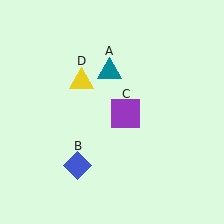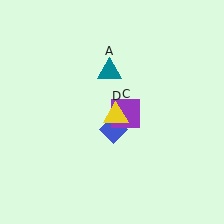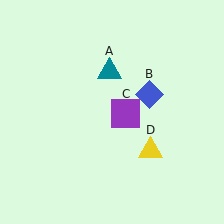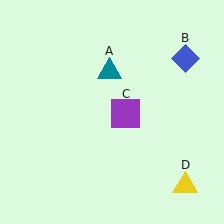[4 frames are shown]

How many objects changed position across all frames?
2 objects changed position: blue diamond (object B), yellow triangle (object D).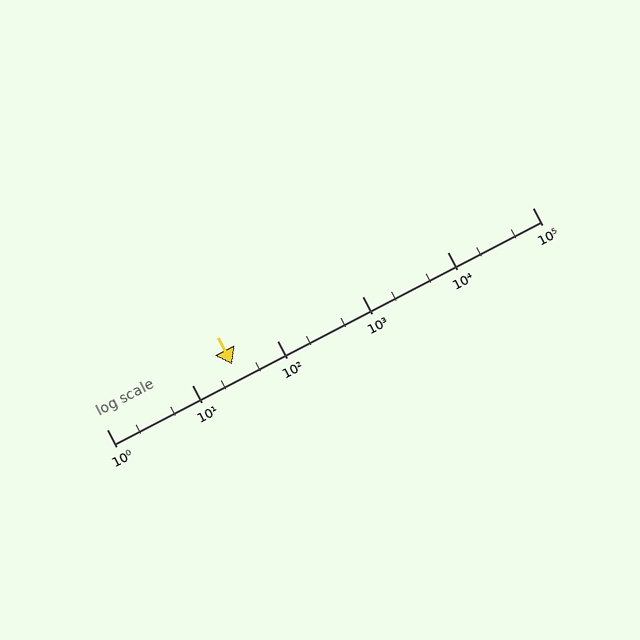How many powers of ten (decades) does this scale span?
The scale spans 5 decades, from 1 to 100000.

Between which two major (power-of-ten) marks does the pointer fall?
The pointer is between 10 and 100.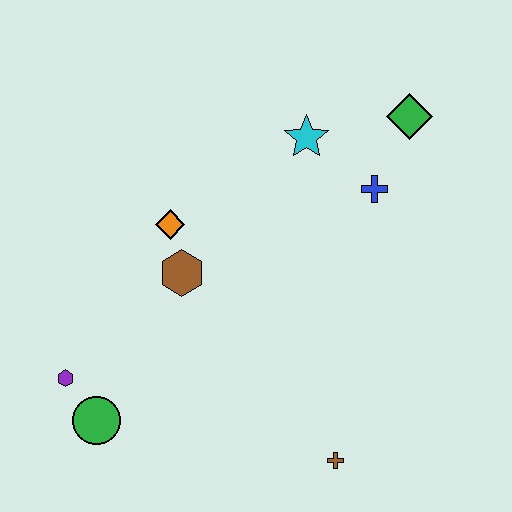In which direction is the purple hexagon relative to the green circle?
The purple hexagon is above the green circle.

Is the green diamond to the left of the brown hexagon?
No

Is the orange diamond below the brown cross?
No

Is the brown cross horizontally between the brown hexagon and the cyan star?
No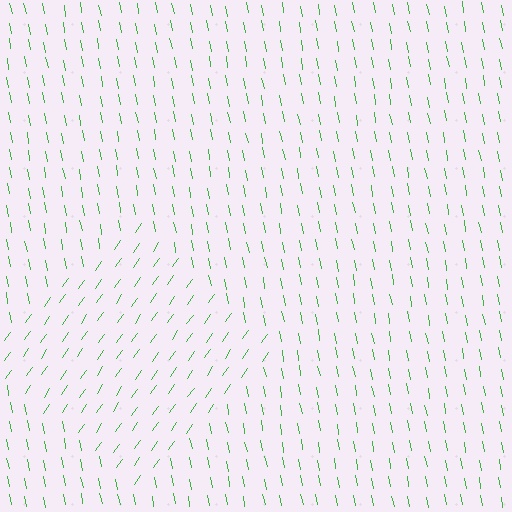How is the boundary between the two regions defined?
The boundary is defined purely by a change in line orientation (approximately 45 degrees difference). All lines are the same color and thickness.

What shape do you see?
I see a diamond.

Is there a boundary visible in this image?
Yes, there is a texture boundary formed by a change in line orientation.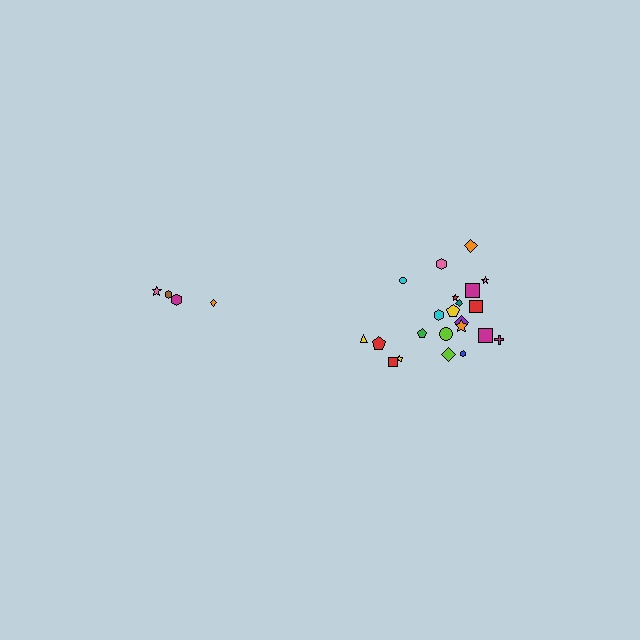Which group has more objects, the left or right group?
The right group.